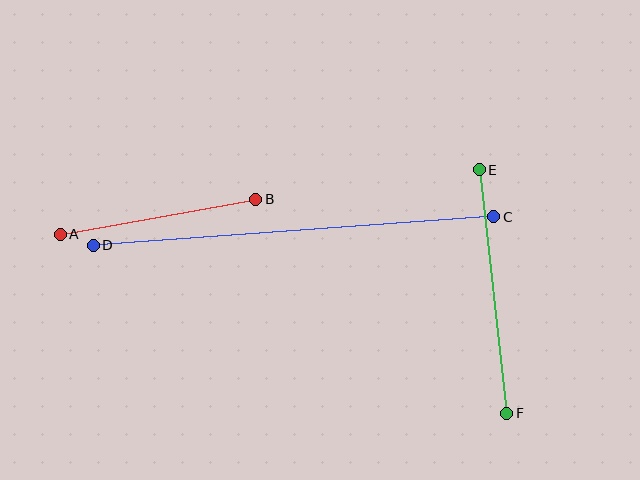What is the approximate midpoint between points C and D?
The midpoint is at approximately (293, 231) pixels.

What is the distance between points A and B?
The distance is approximately 198 pixels.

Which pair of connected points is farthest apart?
Points C and D are farthest apart.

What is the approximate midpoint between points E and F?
The midpoint is at approximately (493, 291) pixels.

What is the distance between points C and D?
The distance is approximately 401 pixels.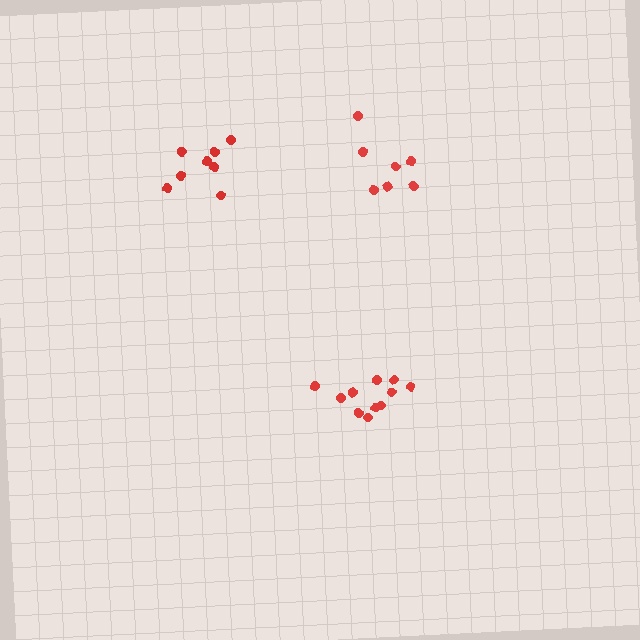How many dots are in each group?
Group 1: 11 dots, Group 2: 7 dots, Group 3: 8 dots (26 total).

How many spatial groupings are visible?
There are 3 spatial groupings.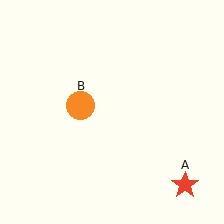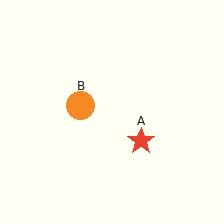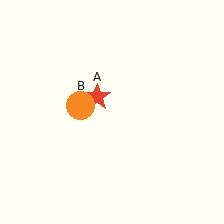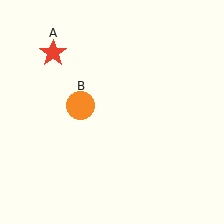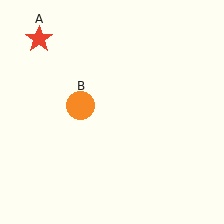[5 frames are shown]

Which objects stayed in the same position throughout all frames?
Orange circle (object B) remained stationary.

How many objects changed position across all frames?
1 object changed position: red star (object A).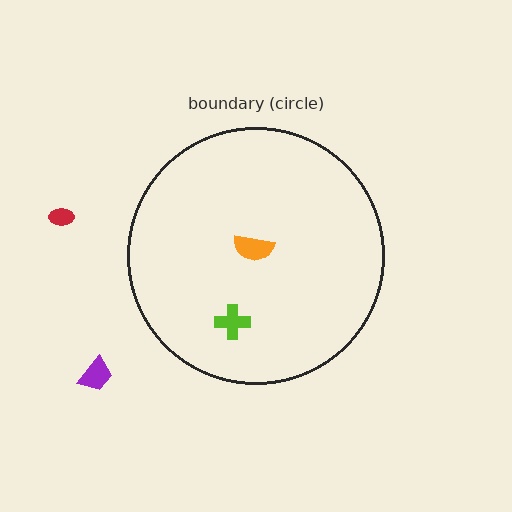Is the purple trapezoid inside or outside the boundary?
Outside.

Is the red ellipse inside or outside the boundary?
Outside.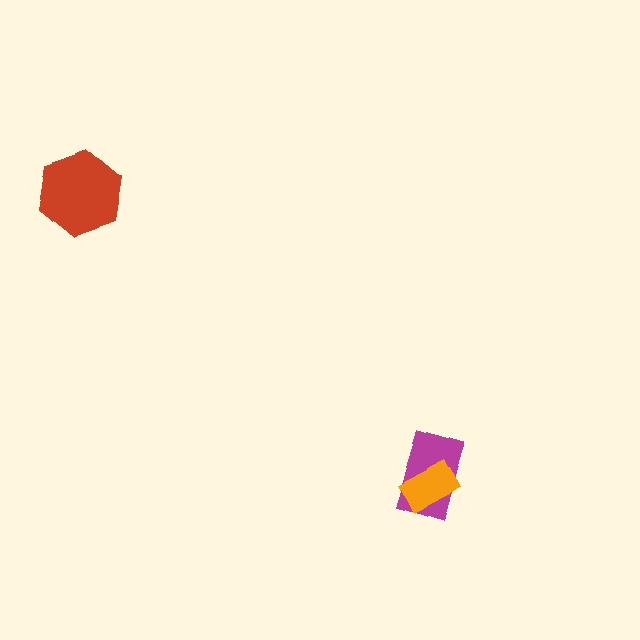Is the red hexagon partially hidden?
No, no other shape covers it.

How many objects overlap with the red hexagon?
0 objects overlap with the red hexagon.